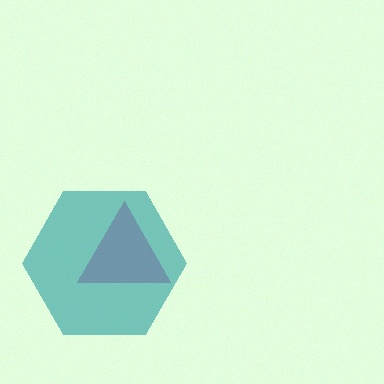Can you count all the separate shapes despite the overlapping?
Yes, there are 2 separate shapes.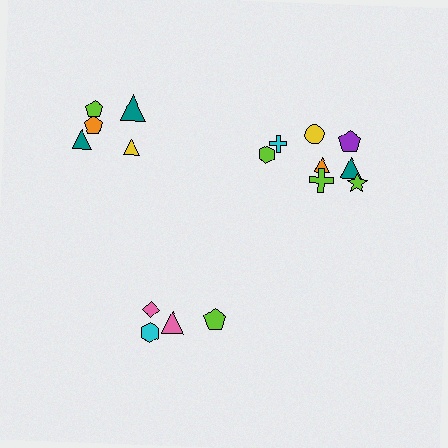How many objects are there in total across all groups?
There are 17 objects.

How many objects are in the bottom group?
There are 4 objects.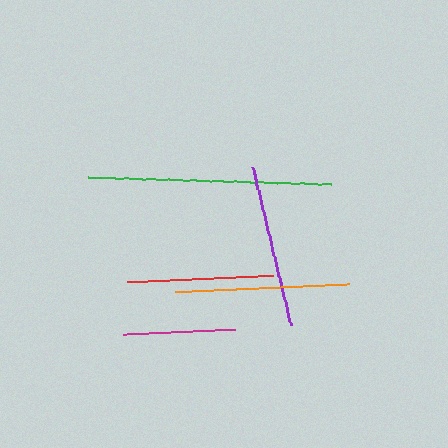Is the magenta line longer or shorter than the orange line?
The orange line is longer than the magenta line.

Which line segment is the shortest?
The magenta line is the shortest at approximately 112 pixels.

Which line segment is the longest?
The green line is the longest at approximately 244 pixels.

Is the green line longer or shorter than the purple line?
The green line is longer than the purple line.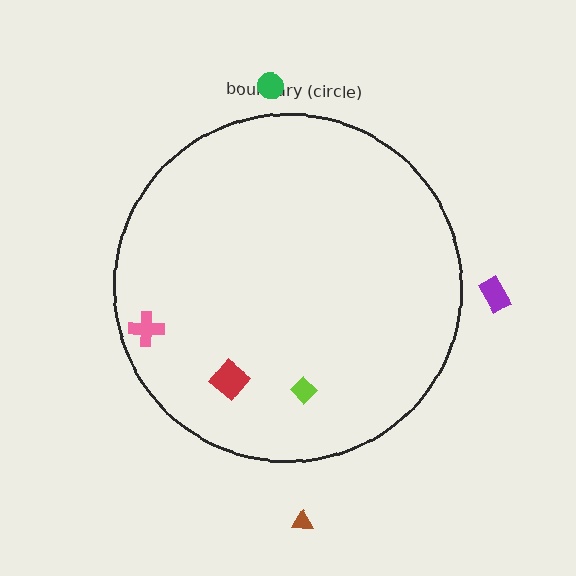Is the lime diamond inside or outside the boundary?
Inside.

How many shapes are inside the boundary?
3 inside, 3 outside.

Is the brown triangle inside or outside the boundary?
Outside.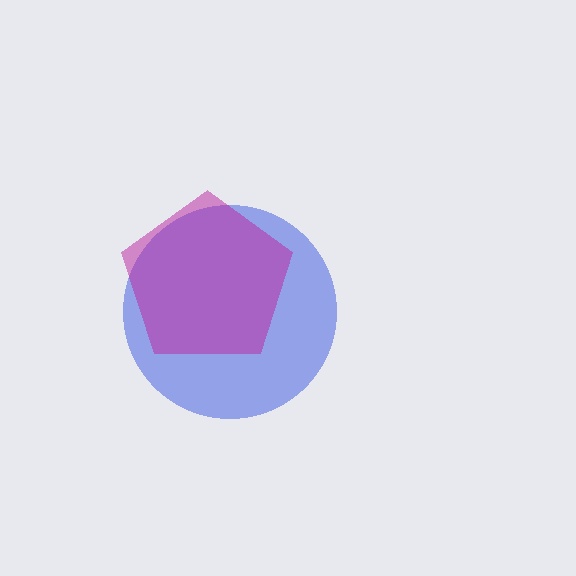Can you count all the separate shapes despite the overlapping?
Yes, there are 2 separate shapes.